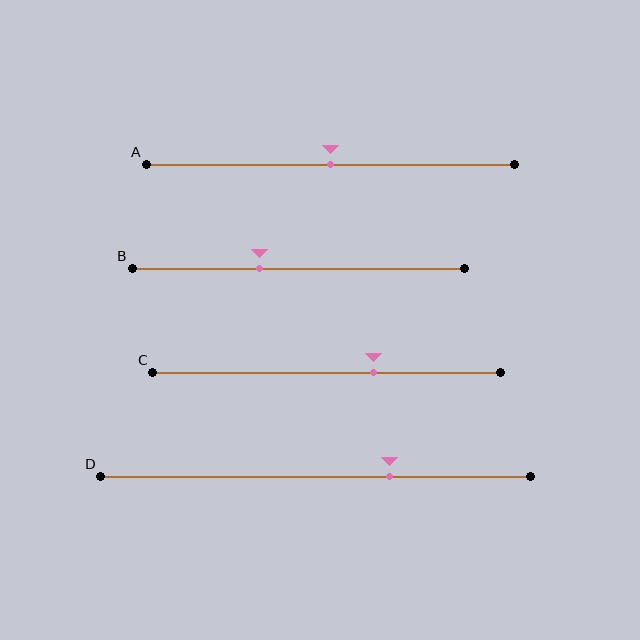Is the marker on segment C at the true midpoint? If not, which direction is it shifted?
No, the marker on segment C is shifted to the right by about 14% of the segment length.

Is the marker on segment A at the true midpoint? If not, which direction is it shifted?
Yes, the marker on segment A is at the true midpoint.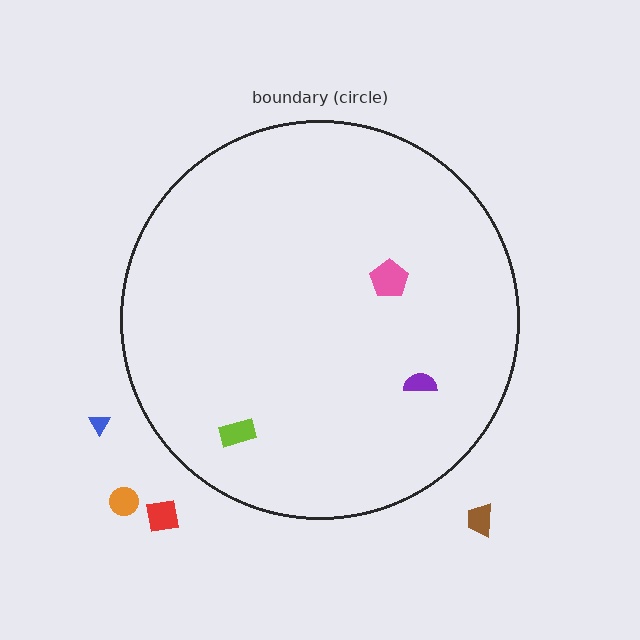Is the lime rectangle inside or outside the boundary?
Inside.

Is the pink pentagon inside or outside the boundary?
Inside.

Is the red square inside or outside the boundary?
Outside.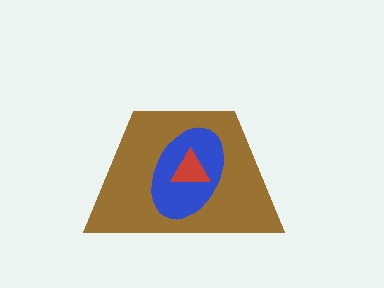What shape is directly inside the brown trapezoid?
The blue ellipse.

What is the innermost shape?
The red triangle.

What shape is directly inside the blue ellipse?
The red triangle.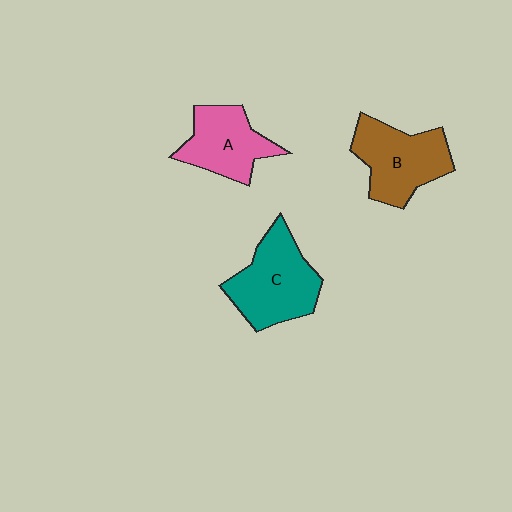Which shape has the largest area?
Shape C (teal).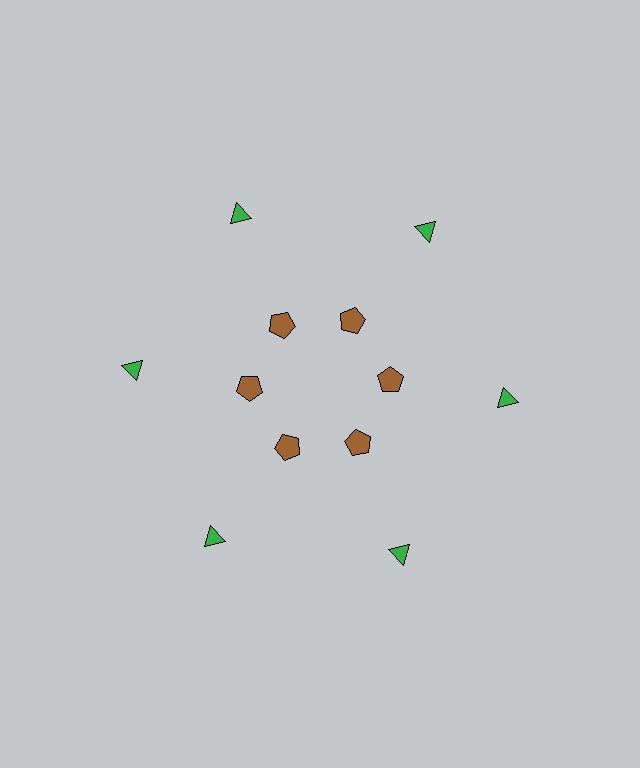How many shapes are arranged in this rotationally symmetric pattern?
There are 12 shapes, arranged in 6 groups of 2.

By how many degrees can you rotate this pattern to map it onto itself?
The pattern maps onto itself every 60 degrees of rotation.